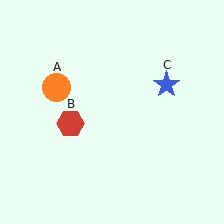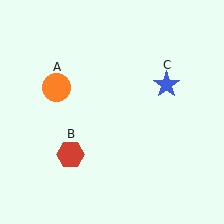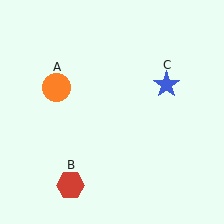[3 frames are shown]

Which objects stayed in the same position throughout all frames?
Orange circle (object A) and blue star (object C) remained stationary.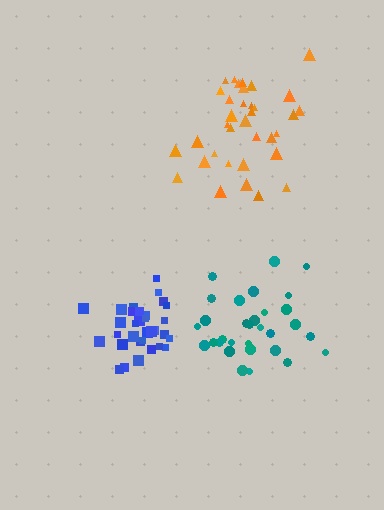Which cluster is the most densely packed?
Blue.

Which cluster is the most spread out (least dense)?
Orange.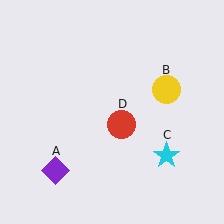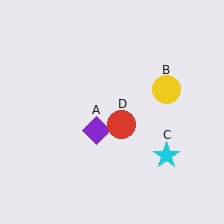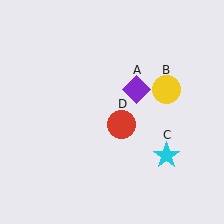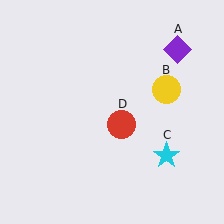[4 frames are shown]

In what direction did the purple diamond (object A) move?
The purple diamond (object A) moved up and to the right.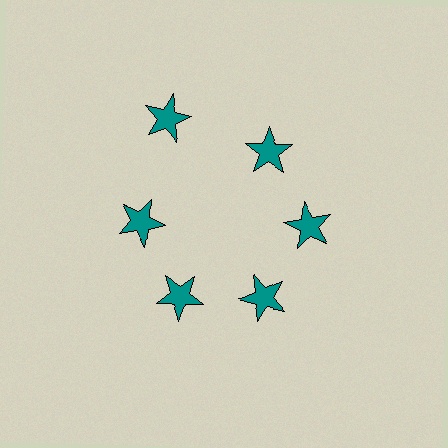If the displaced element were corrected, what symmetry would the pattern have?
It would have 6-fold rotational symmetry — the pattern would map onto itself every 60 degrees.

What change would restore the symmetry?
The symmetry would be restored by moving it inward, back onto the ring so that all 6 stars sit at equal angles and equal distance from the center.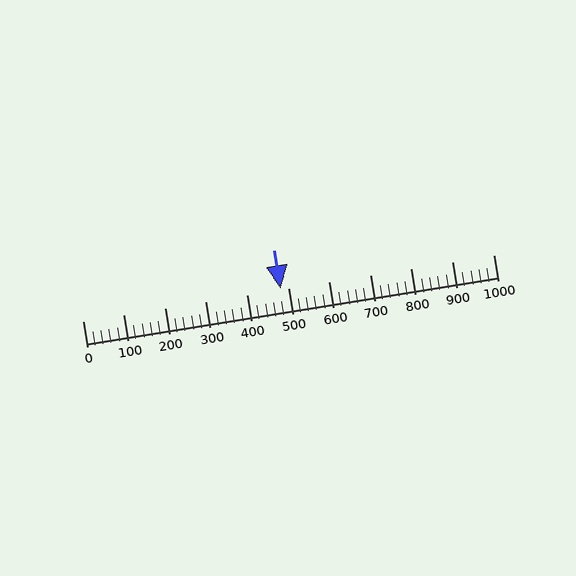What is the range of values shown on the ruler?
The ruler shows values from 0 to 1000.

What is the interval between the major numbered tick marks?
The major tick marks are spaced 100 units apart.